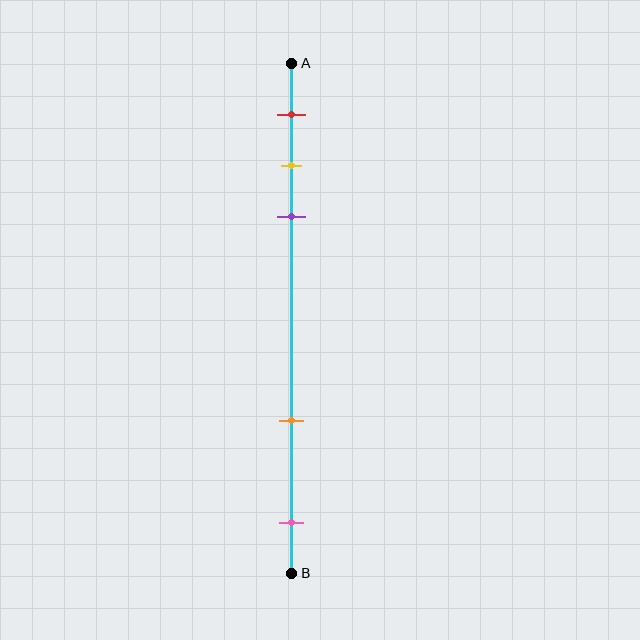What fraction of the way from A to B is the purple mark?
The purple mark is approximately 30% (0.3) of the way from A to B.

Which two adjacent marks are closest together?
The yellow and purple marks are the closest adjacent pair.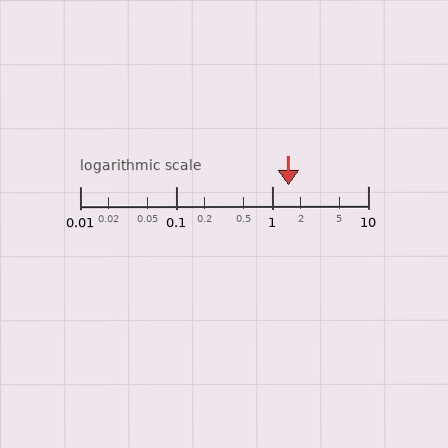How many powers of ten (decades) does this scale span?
The scale spans 3 decades, from 0.01 to 10.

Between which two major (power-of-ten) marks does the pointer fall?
The pointer is between 1 and 10.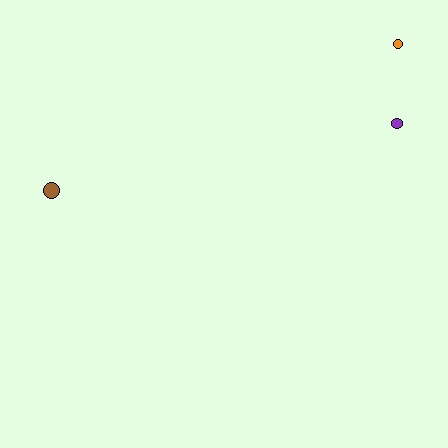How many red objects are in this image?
There are no red objects.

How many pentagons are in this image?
There are no pentagons.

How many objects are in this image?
There are 3 objects.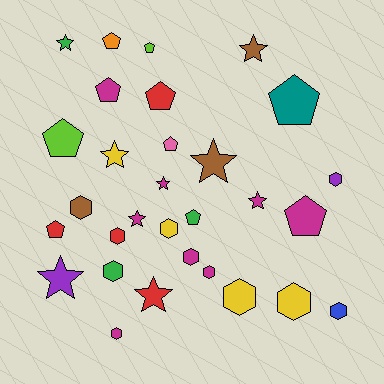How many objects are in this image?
There are 30 objects.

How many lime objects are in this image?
There are 2 lime objects.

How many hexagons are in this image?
There are 11 hexagons.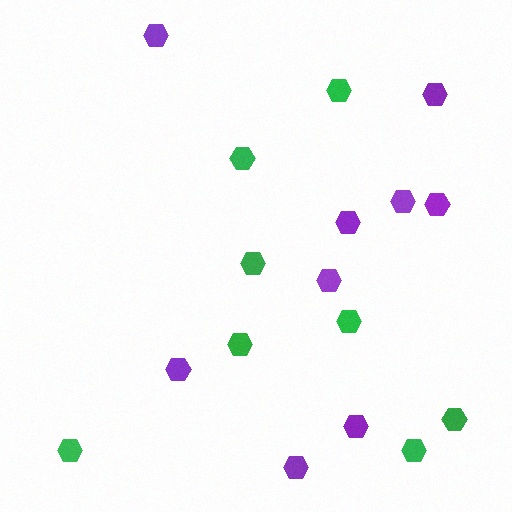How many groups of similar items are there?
There are 2 groups: one group of purple hexagons (9) and one group of green hexagons (8).